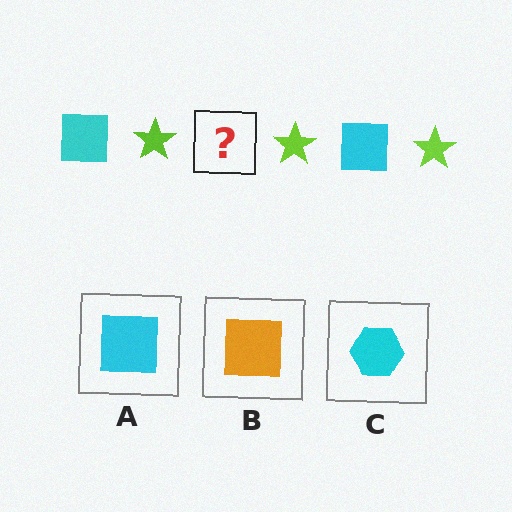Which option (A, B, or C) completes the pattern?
A.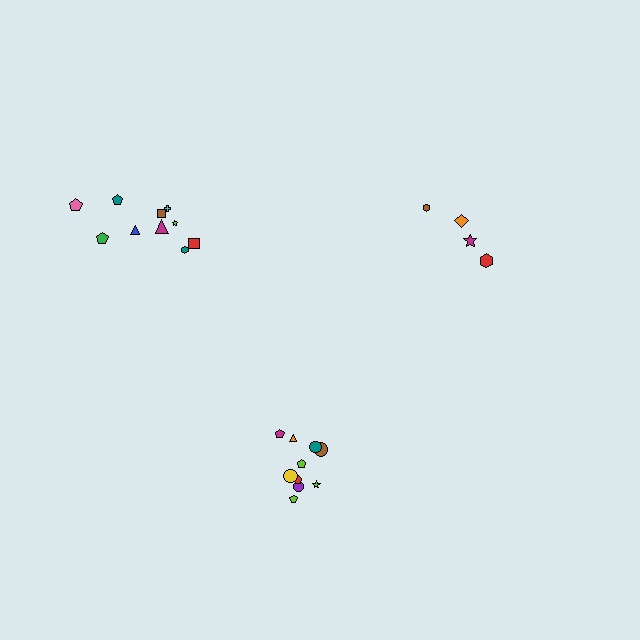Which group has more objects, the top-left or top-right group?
The top-left group.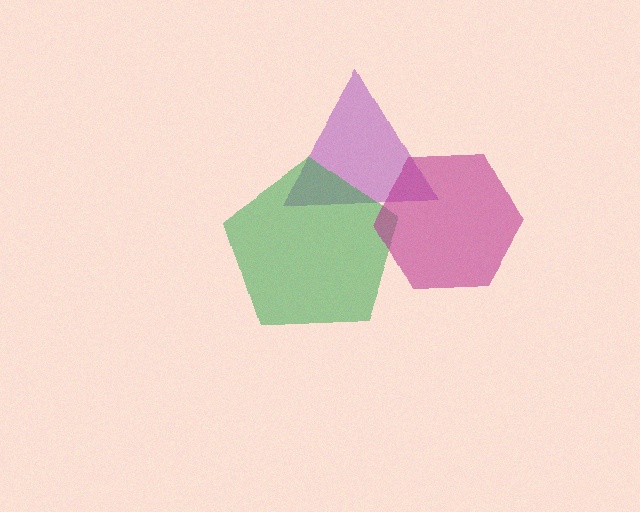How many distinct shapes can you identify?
There are 3 distinct shapes: a purple triangle, a green pentagon, a magenta hexagon.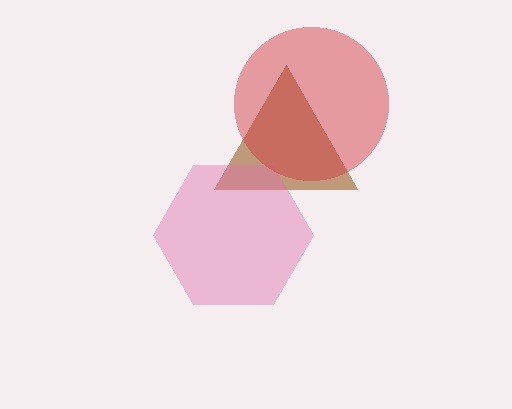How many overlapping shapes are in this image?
There are 3 overlapping shapes in the image.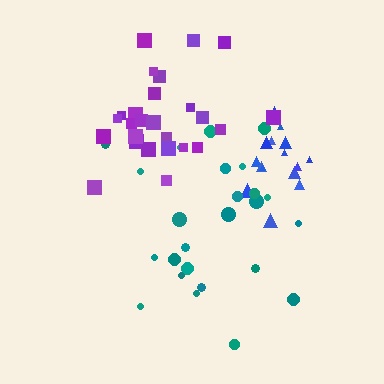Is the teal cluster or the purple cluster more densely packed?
Purple.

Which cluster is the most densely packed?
Blue.